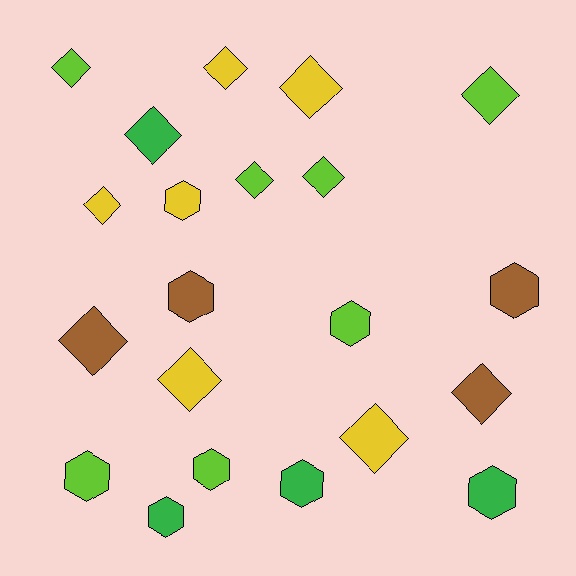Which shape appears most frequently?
Diamond, with 12 objects.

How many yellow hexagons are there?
There is 1 yellow hexagon.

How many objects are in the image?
There are 21 objects.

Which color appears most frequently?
Lime, with 7 objects.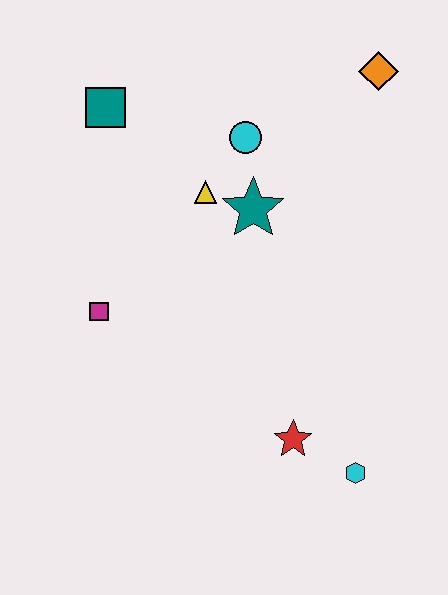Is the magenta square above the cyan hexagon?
Yes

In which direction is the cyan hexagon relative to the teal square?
The cyan hexagon is below the teal square.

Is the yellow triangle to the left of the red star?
Yes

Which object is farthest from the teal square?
The cyan hexagon is farthest from the teal square.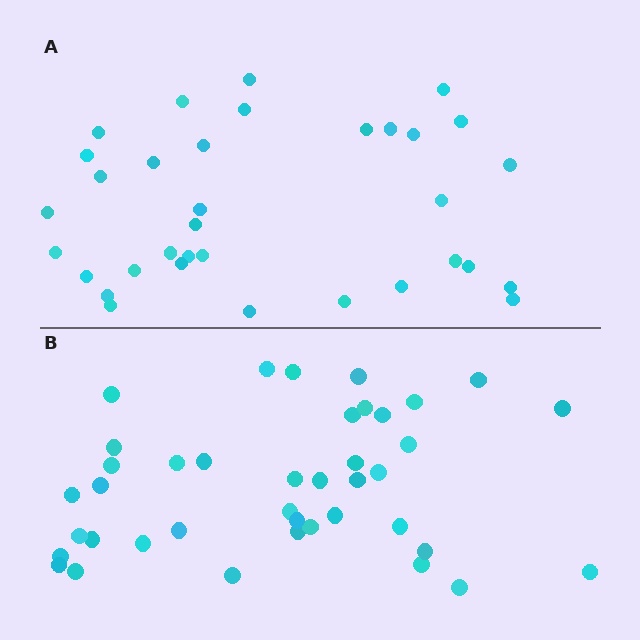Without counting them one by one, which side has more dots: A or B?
Region B (the bottom region) has more dots.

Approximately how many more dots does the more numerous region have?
Region B has about 6 more dots than region A.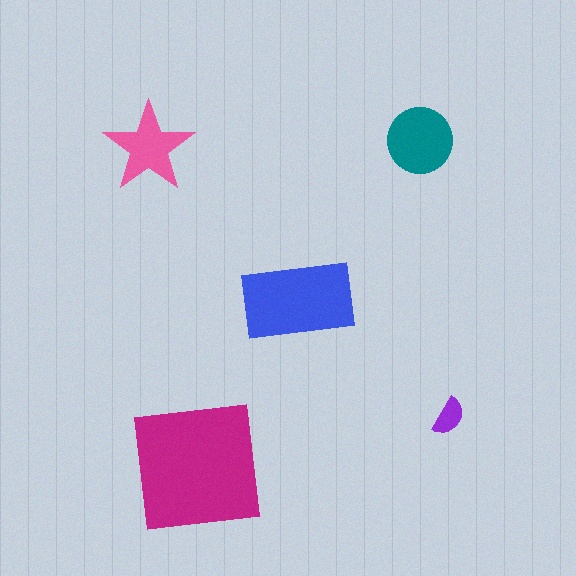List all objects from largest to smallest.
The magenta square, the blue rectangle, the teal circle, the pink star, the purple semicircle.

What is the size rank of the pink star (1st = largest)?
4th.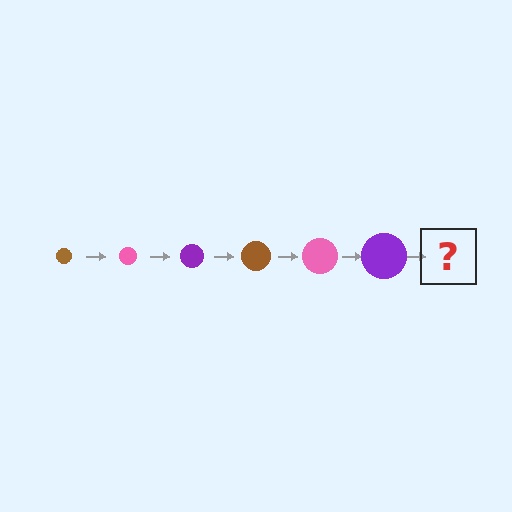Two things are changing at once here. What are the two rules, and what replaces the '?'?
The two rules are that the circle grows larger each step and the color cycles through brown, pink, and purple. The '?' should be a brown circle, larger than the previous one.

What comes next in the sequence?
The next element should be a brown circle, larger than the previous one.